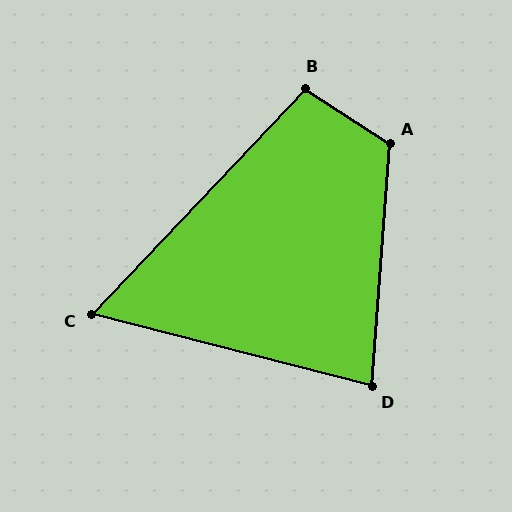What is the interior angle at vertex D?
Approximately 80 degrees (acute).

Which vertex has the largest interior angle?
A, at approximately 119 degrees.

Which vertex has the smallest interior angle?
C, at approximately 61 degrees.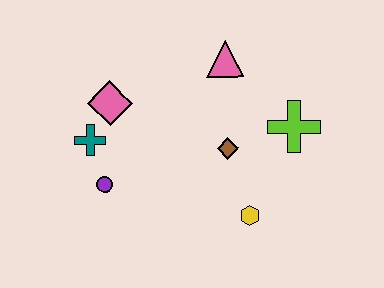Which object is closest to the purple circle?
The teal cross is closest to the purple circle.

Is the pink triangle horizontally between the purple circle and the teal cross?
No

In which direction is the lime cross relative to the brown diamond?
The lime cross is to the right of the brown diamond.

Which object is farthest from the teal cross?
The lime cross is farthest from the teal cross.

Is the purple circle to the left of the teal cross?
No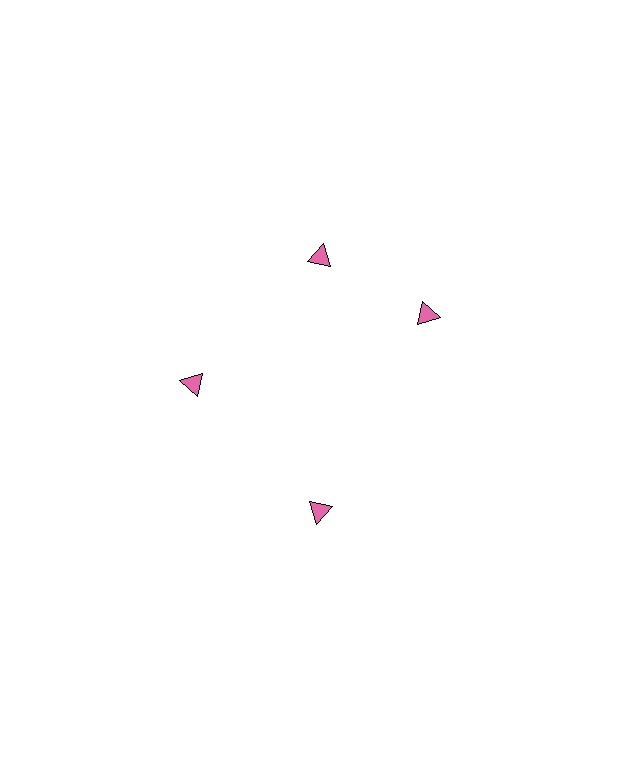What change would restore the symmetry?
The symmetry would be restored by rotating it back into even spacing with its neighbors so that all 4 triangles sit at equal angles and equal distance from the center.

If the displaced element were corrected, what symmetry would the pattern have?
It would have 4-fold rotational symmetry — the pattern would map onto itself every 90 degrees.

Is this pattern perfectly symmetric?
No. The 4 pink triangles are arranged in a ring, but one element near the 3 o'clock position is rotated out of alignment along the ring, breaking the 4-fold rotational symmetry.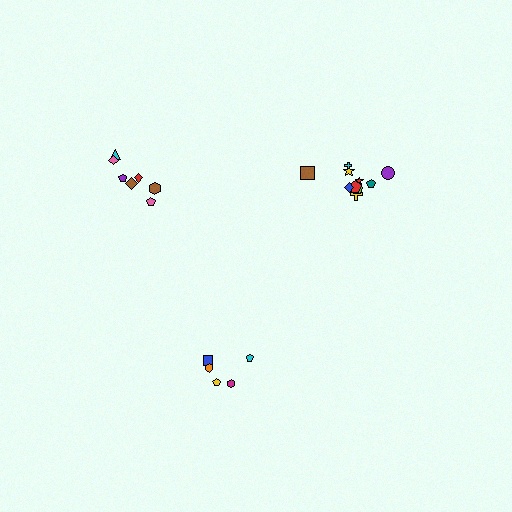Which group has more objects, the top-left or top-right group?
The top-right group.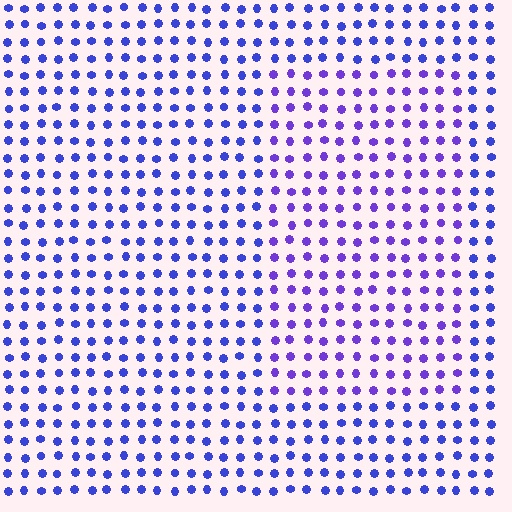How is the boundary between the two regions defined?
The boundary is defined purely by a slight shift in hue (about 26 degrees). Spacing, size, and orientation are identical on both sides.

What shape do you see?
I see a rectangle.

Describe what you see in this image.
The image is filled with small blue elements in a uniform arrangement. A rectangle-shaped region is visible where the elements are tinted to a slightly different hue, forming a subtle color boundary.